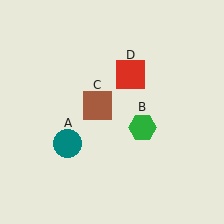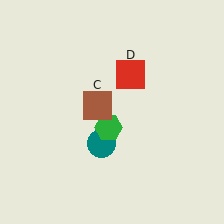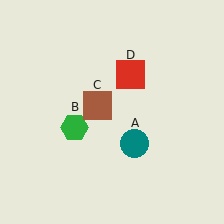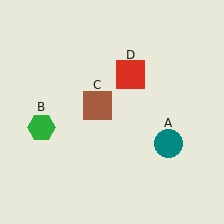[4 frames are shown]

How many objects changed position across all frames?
2 objects changed position: teal circle (object A), green hexagon (object B).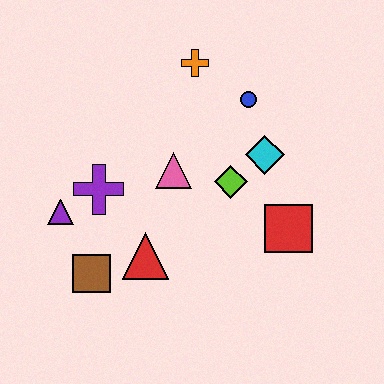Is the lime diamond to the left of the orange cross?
No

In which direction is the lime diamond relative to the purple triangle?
The lime diamond is to the right of the purple triangle.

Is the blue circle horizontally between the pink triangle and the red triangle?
No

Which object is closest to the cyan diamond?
The lime diamond is closest to the cyan diamond.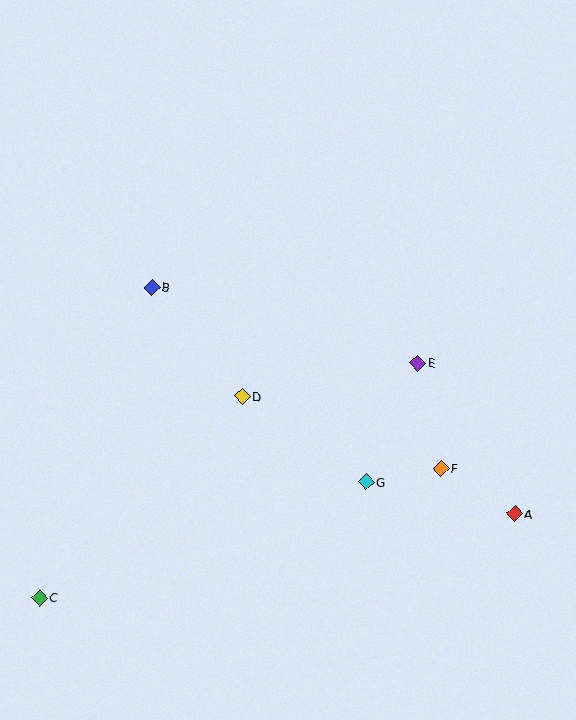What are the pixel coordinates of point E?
Point E is at (418, 363).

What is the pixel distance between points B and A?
The distance between B and A is 427 pixels.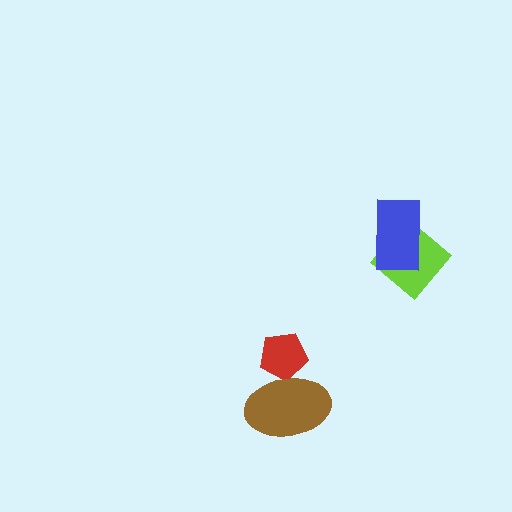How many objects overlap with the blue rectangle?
1 object overlaps with the blue rectangle.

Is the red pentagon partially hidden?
Yes, it is partially covered by another shape.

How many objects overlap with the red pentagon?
1 object overlaps with the red pentagon.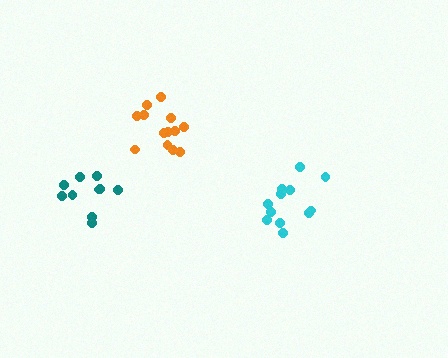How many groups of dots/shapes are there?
There are 3 groups.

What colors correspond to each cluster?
The clusters are colored: orange, cyan, teal.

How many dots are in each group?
Group 1: 13 dots, Group 2: 12 dots, Group 3: 10 dots (35 total).